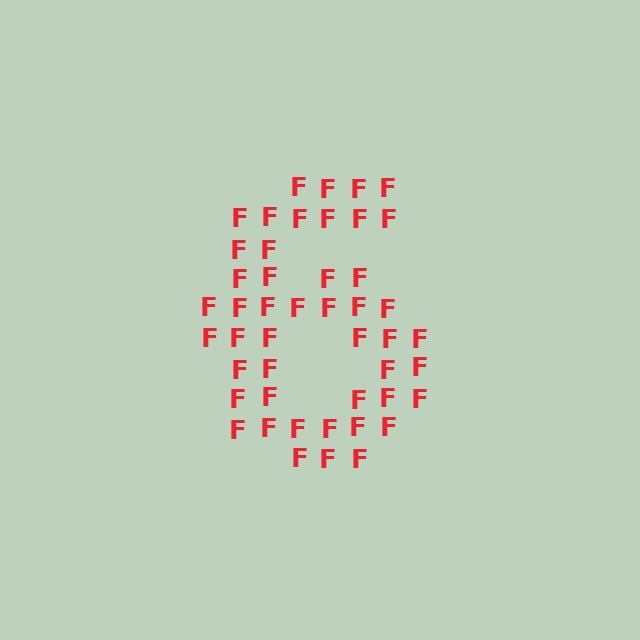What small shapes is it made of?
It is made of small letter F's.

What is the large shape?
The large shape is the digit 6.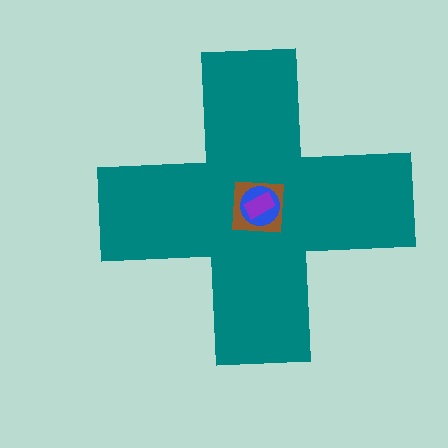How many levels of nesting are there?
4.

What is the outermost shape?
The teal cross.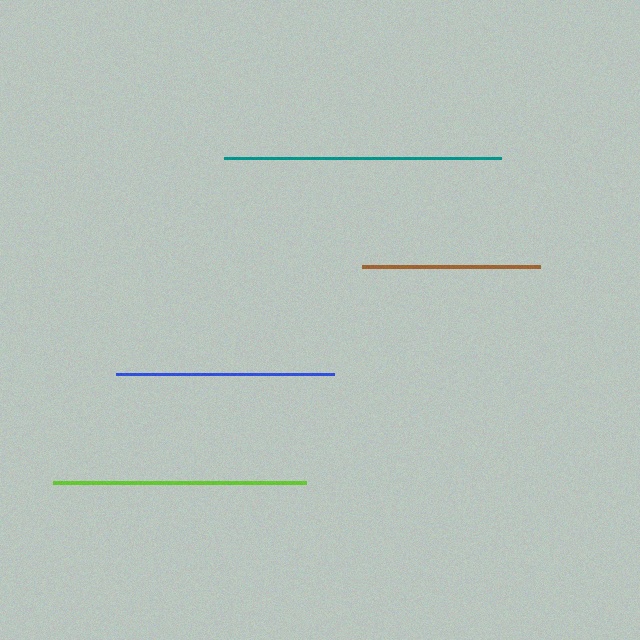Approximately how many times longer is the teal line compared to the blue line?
The teal line is approximately 1.3 times the length of the blue line.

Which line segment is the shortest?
The brown line is the shortest at approximately 178 pixels.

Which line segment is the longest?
The teal line is the longest at approximately 277 pixels.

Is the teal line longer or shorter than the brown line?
The teal line is longer than the brown line.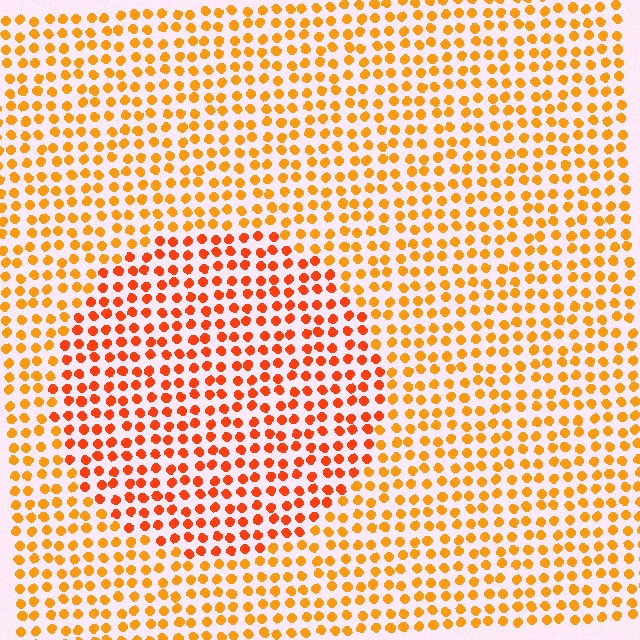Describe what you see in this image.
The image is filled with small orange elements in a uniform arrangement. A circle-shaped region is visible where the elements are tinted to a slightly different hue, forming a subtle color boundary.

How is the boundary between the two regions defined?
The boundary is defined purely by a slight shift in hue (about 24 degrees). Spacing, size, and orientation are identical on both sides.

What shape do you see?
I see a circle.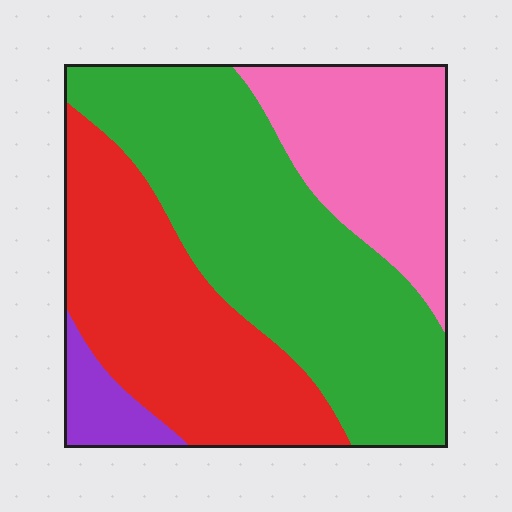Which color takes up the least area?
Purple, at roughly 5%.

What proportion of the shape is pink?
Pink covers about 20% of the shape.